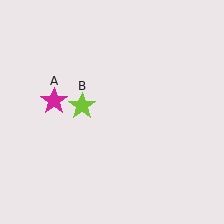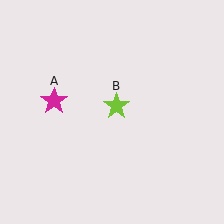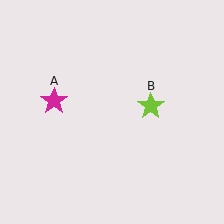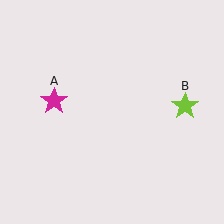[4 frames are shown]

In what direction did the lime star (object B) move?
The lime star (object B) moved right.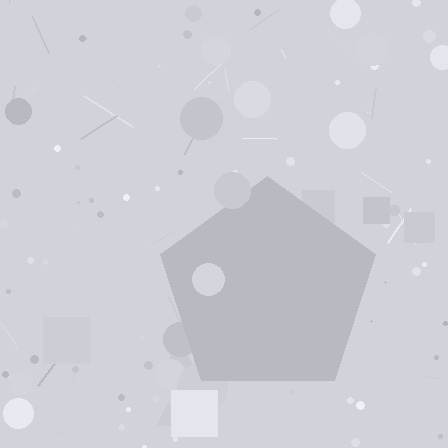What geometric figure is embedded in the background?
A pentagon is embedded in the background.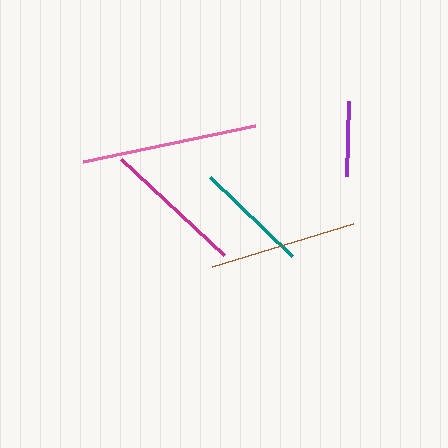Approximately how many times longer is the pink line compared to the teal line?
The pink line is approximately 1.5 times the length of the teal line.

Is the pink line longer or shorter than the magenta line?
The pink line is longer than the magenta line.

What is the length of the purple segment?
The purple segment is approximately 75 pixels long.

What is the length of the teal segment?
The teal segment is approximately 114 pixels long.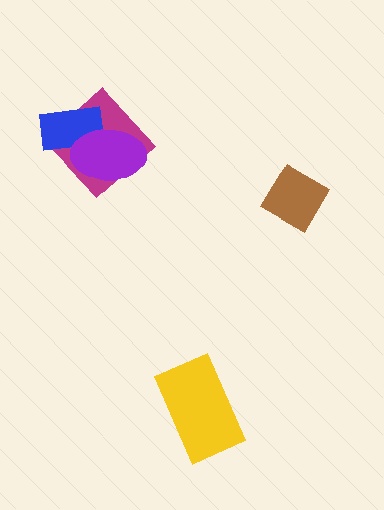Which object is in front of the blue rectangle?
The purple ellipse is in front of the blue rectangle.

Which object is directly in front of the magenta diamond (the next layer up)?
The blue rectangle is directly in front of the magenta diamond.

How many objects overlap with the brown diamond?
0 objects overlap with the brown diamond.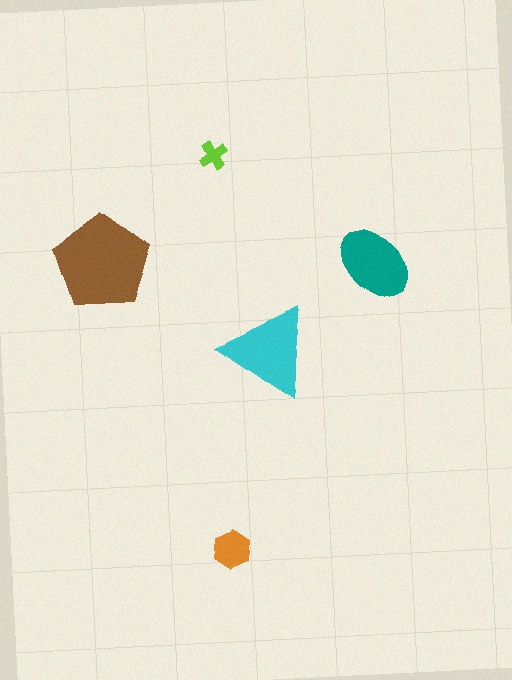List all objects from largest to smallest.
The brown pentagon, the cyan triangle, the teal ellipse, the orange hexagon, the lime cross.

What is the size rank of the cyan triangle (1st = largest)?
2nd.